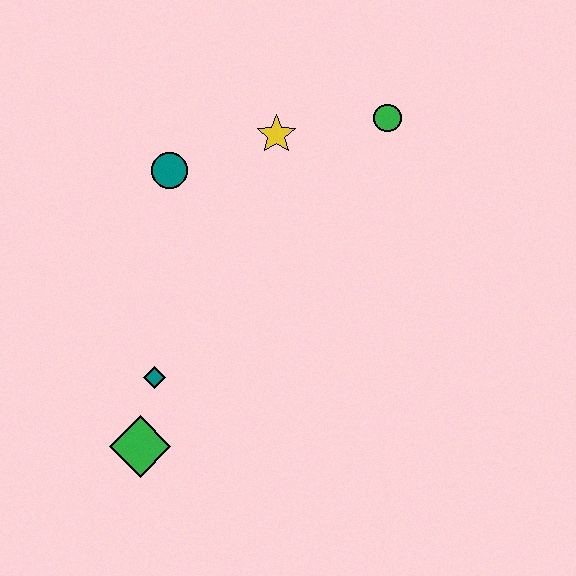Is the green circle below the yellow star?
No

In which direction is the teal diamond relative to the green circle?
The teal diamond is below the green circle.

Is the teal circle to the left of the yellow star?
Yes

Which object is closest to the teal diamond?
The green diamond is closest to the teal diamond.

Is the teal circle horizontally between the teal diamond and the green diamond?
No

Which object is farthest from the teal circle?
The green diamond is farthest from the teal circle.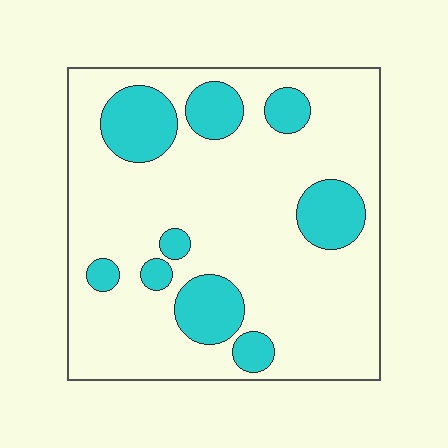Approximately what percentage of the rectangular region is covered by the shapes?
Approximately 20%.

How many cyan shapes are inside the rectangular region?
9.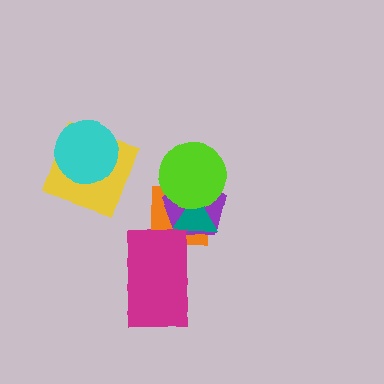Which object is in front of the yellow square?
The cyan circle is in front of the yellow square.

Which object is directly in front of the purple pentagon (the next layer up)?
The teal triangle is directly in front of the purple pentagon.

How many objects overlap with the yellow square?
1 object overlaps with the yellow square.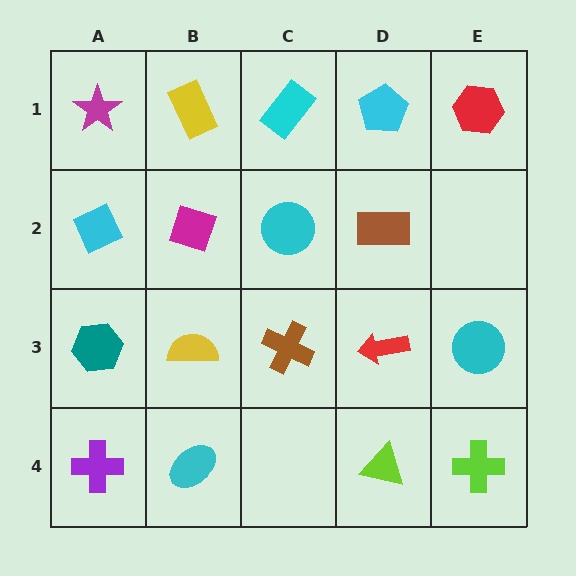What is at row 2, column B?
A magenta diamond.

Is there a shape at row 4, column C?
No, that cell is empty.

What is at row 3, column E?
A cyan circle.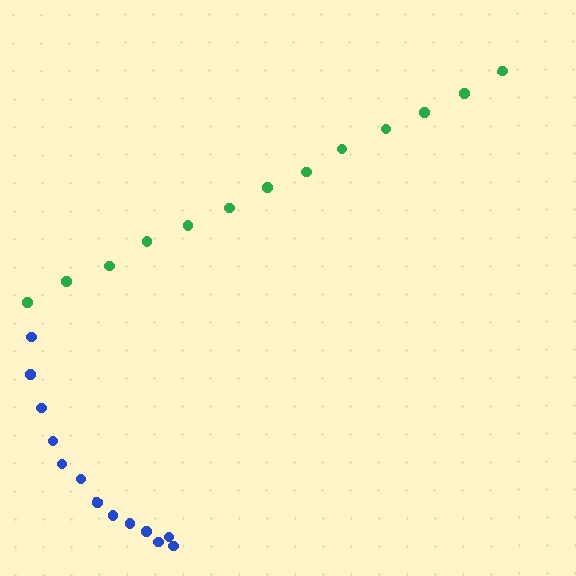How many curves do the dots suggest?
There are 2 distinct paths.